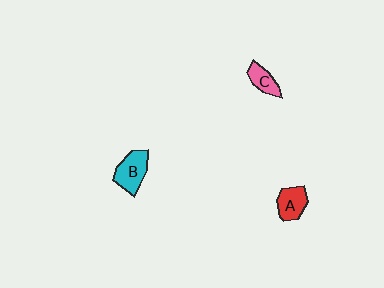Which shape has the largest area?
Shape B (cyan).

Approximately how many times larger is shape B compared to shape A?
Approximately 1.2 times.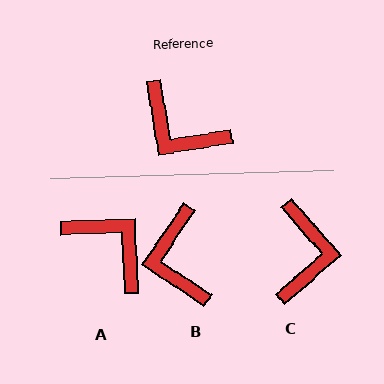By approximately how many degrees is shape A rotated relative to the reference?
Approximately 173 degrees counter-clockwise.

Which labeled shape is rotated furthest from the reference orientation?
A, about 173 degrees away.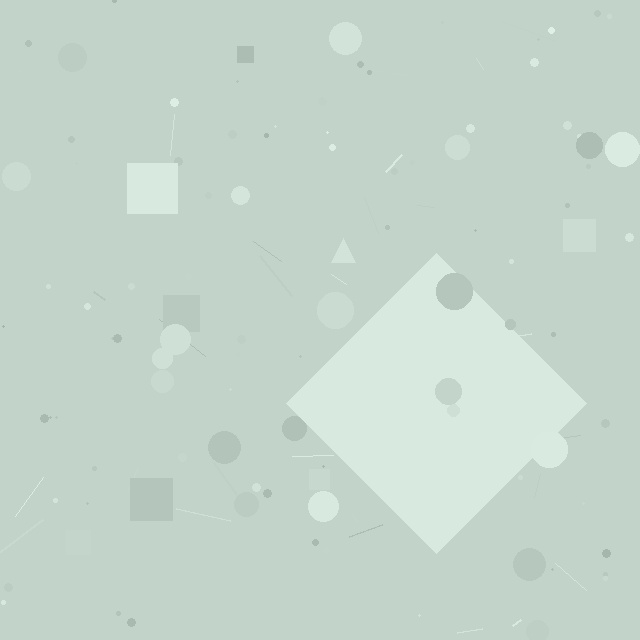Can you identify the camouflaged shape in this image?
The camouflaged shape is a diamond.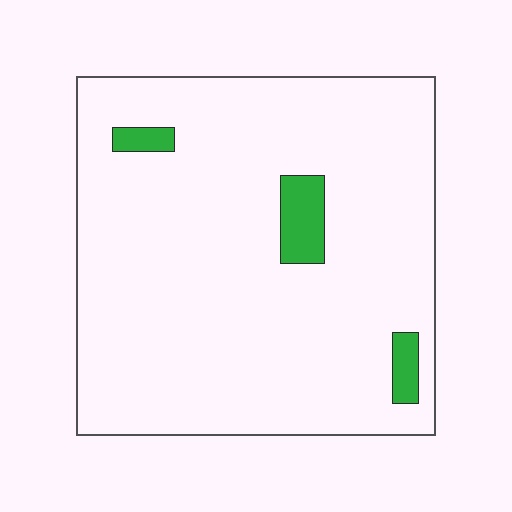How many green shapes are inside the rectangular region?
3.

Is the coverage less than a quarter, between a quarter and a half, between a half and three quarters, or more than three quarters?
Less than a quarter.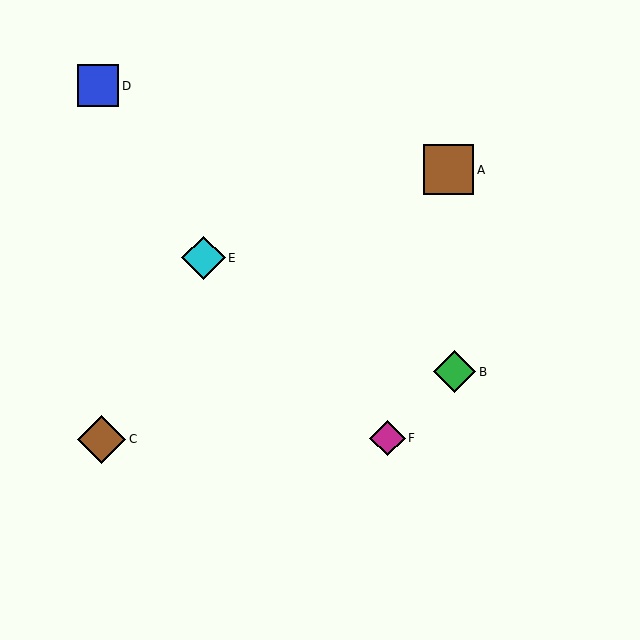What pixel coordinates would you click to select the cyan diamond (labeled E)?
Click at (203, 258) to select the cyan diamond E.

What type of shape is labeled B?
Shape B is a green diamond.